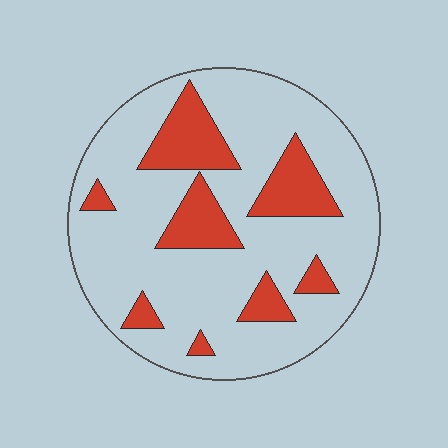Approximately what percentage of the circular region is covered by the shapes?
Approximately 20%.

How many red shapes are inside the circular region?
8.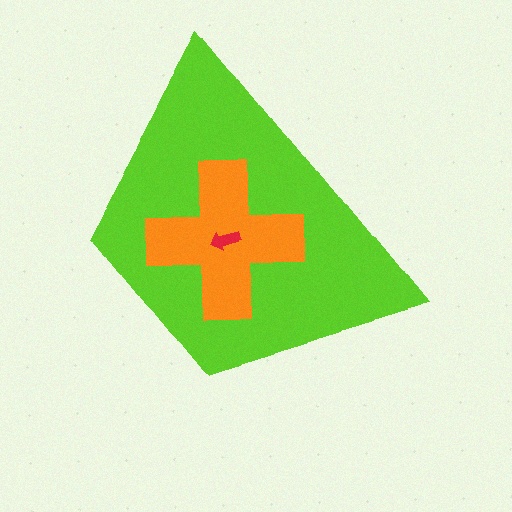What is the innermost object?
The red arrow.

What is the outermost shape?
The lime trapezoid.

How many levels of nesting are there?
3.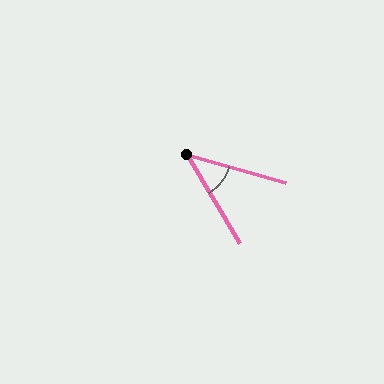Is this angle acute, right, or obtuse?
It is acute.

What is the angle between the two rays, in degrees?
Approximately 44 degrees.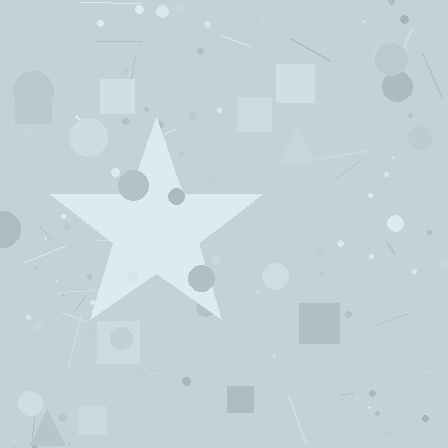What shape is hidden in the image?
A star is hidden in the image.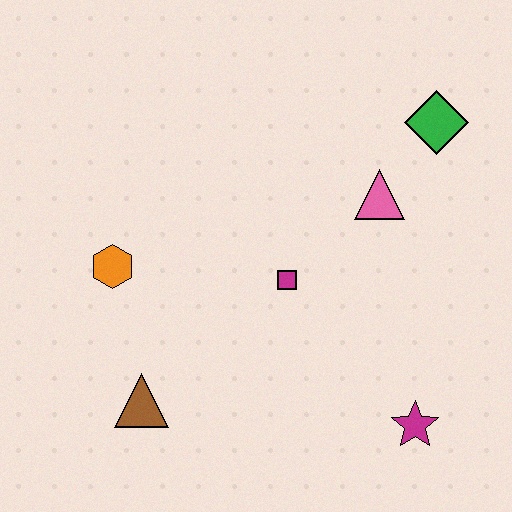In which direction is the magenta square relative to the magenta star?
The magenta square is above the magenta star.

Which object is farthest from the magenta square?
The green diamond is farthest from the magenta square.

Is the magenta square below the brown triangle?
No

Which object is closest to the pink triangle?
The green diamond is closest to the pink triangle.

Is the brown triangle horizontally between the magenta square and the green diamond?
No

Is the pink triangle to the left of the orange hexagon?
No